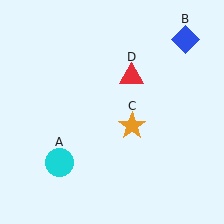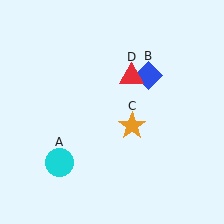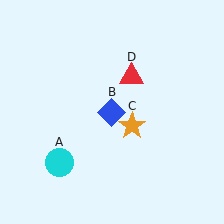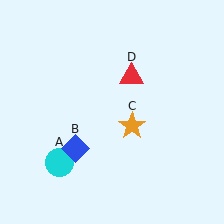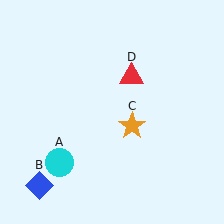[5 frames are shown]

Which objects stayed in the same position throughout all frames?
Cyan circle (object A) and orange star (object C) and red triangle (object D) remained stationary.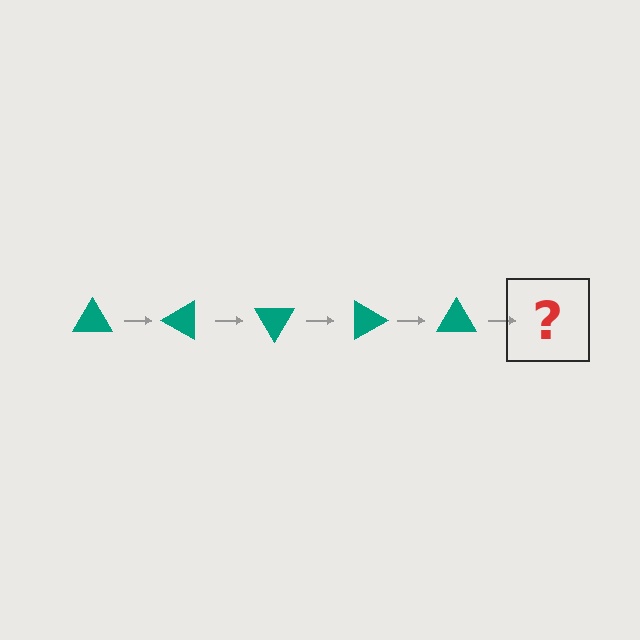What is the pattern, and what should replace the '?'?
The pattern is that the triangle rotates 30 degrees each step. The '?' should be a teal triangle rotated 150 degrees.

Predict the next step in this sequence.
The next step is a teal triangle rotated 150 degrees.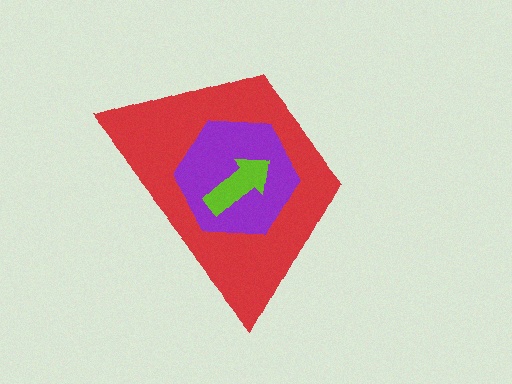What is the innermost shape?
The lime arrow.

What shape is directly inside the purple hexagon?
The lime arrow.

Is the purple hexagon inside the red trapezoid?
Yes.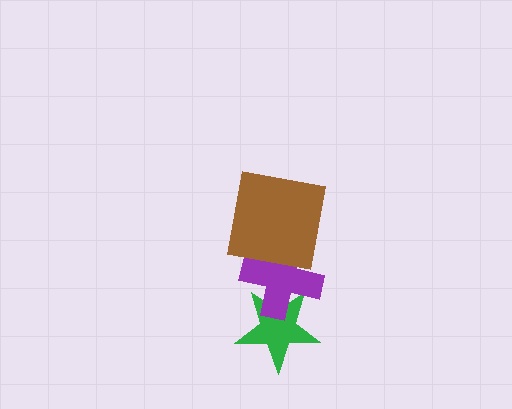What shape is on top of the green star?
The purple cross is on top of the green star.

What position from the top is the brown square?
The brown square is 1st from the top.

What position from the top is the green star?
The green star is 3rd from the top.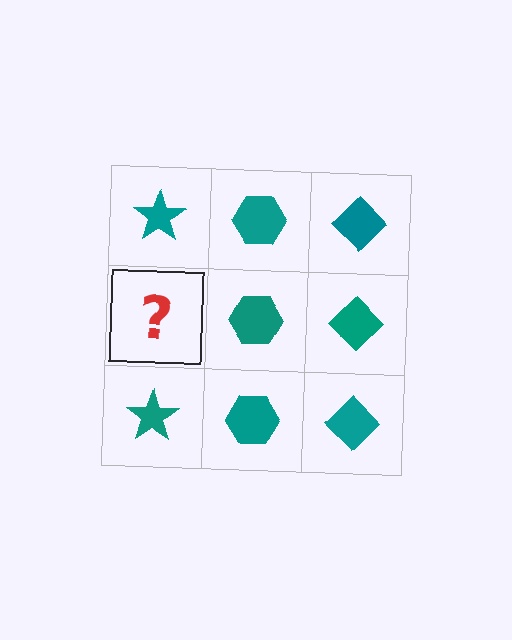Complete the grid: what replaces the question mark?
The question mark should be replaced with a teal star.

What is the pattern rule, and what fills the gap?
The rule is that each column has a consistent shape. The gap should be filled with a teal star.